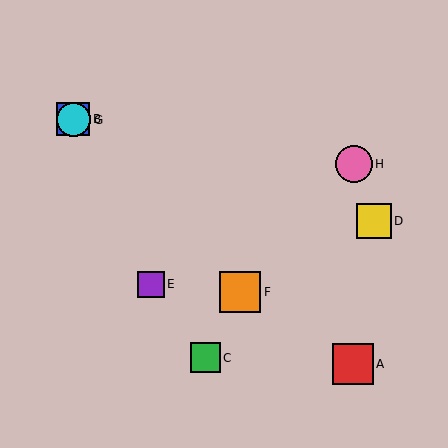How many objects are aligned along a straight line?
3 objects (B, F, G) are aligned along a straight line.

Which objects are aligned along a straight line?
Objects B, F, G are aligned along a straight line.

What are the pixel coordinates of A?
Object A is at (353, 364).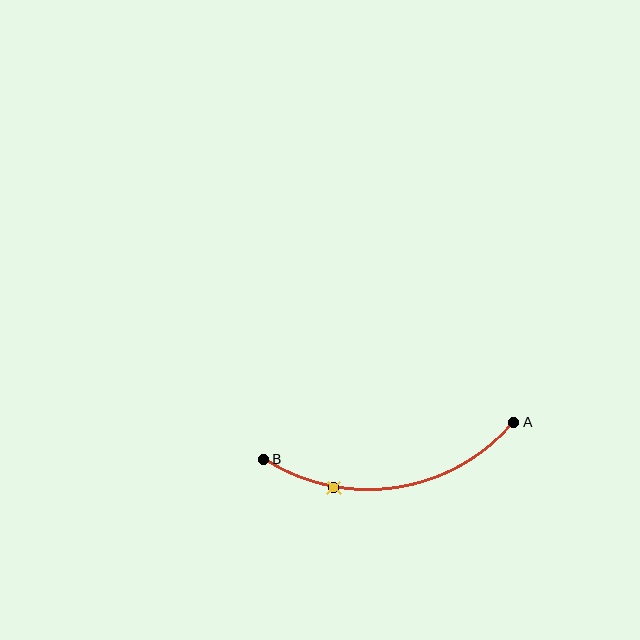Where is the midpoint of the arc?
The arc midpoint is the point on the curve farthest from the straight line joining A and B. It sits below that line.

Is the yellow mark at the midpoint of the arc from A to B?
No. The yellow mark lies on the arc but is closer to endpoint B. The arc midpoint would be at the point on the curve equidistant along the arc from both A and B.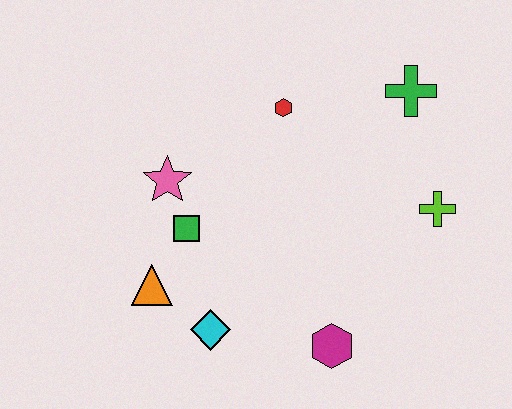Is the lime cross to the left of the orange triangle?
No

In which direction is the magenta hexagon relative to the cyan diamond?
The magenta hexagon is to the right of the cyan diamond.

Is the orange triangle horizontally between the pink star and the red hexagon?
No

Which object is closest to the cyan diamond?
The orange triangle is closest to the cyan diamond.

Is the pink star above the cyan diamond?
Yes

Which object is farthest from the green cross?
The orange triangle is farthest from the green cross.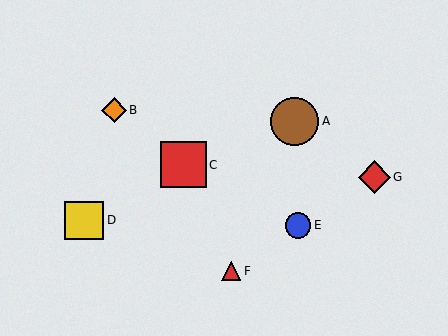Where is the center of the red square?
The center of the red square is at (183, 165).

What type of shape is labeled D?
Shape D is a yellow square.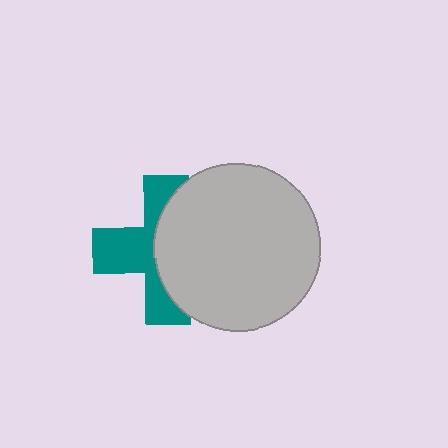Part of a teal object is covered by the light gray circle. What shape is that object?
It is a cross.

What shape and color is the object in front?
The object in front is a light gray circle.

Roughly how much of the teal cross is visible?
About half of it is visible (roughly 49%).